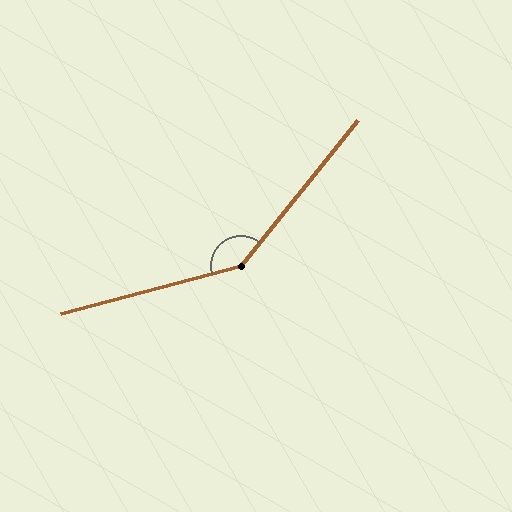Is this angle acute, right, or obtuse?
It is obtuse.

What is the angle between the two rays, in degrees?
Approximately 144 degrees.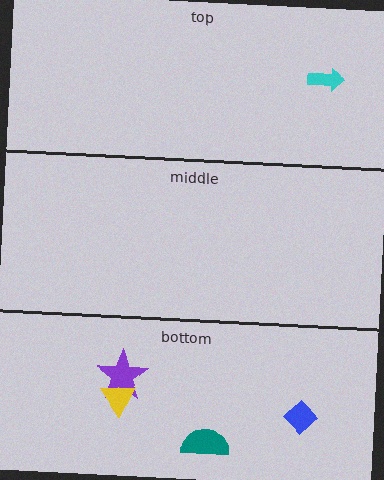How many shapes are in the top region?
1.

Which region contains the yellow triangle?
The bottom region.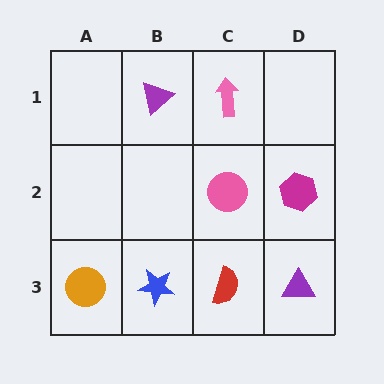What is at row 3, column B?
A blue star.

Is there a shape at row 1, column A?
No, that cell is empty.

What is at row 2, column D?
A magenta hexagon.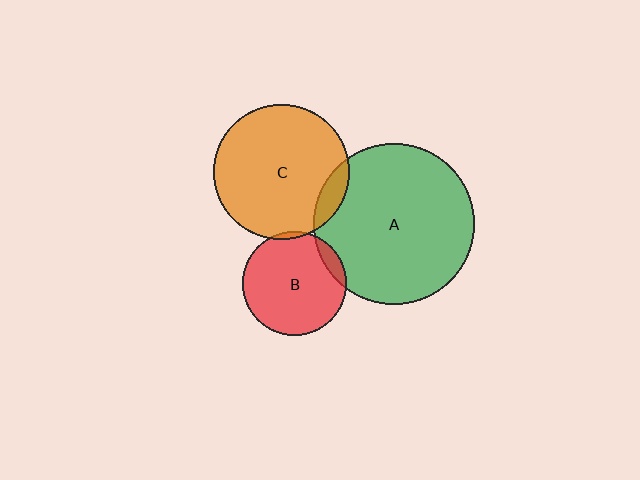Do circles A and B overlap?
Yes.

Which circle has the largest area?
Circle A (green).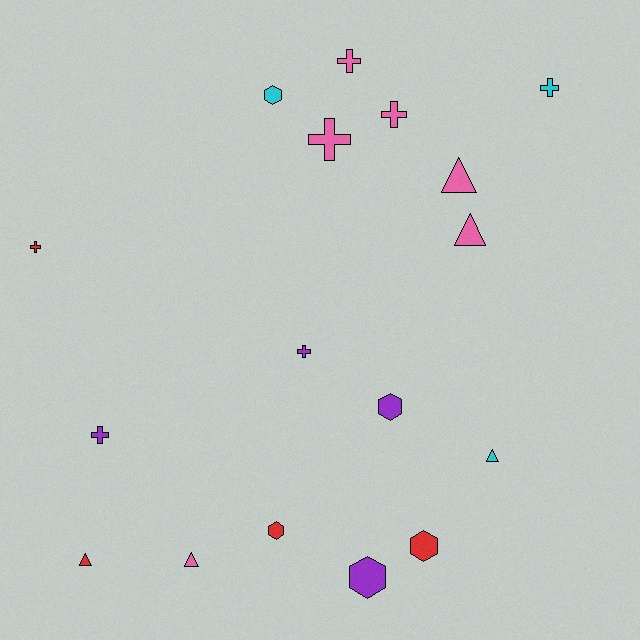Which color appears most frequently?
Pink, with 6 objects.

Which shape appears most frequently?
Cross, with 7 objects.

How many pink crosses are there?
There are 3 pink crosses.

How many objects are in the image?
There are 17 objects.